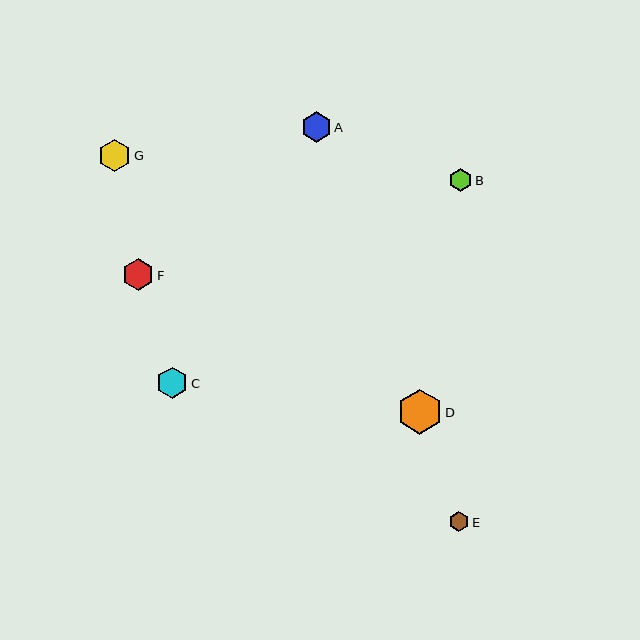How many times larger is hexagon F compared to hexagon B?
Hexagon F is approximately 1.4 times the size of hexagon B.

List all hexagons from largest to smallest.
From largest to smallest: D, G, F, C, A, B, E.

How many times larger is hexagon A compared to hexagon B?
Hexagon A is approximately 1.3 times the size of hexagon B.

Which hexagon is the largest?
Hexagon D is the largest with a size of approximately 45 pixels.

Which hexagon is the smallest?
Hexagon E is the smallest with a size of approximately 20 pixels.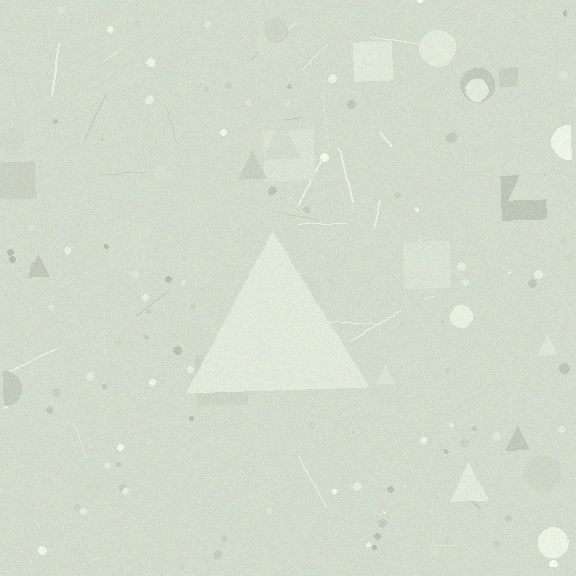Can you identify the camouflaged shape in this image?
The camouflaged shape is a triangle.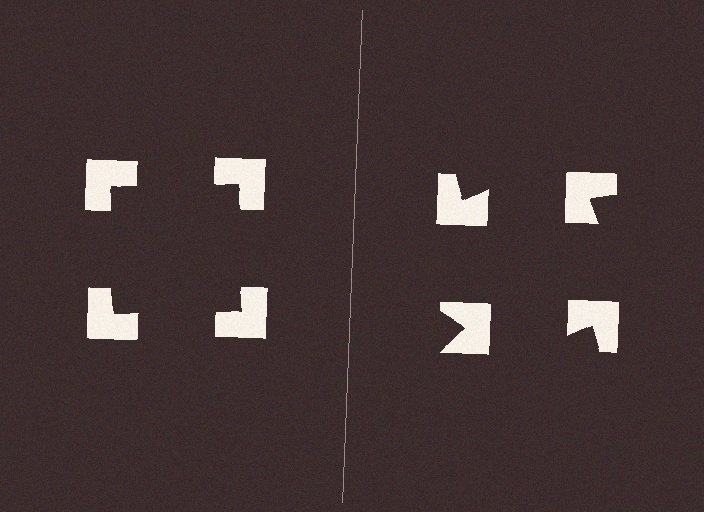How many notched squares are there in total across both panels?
8 — 4 on each side.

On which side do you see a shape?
An illusory square appears on the left side. On the right side the wedge cuts are rotated, so no coherent shape forms.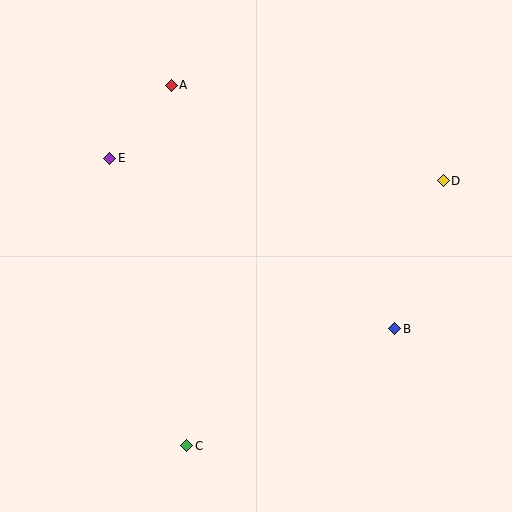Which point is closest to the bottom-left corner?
Point C is closest to the bottom-left corner.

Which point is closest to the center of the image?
Point B at (394, 329) is closest to the center.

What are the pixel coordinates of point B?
Point B is at (394, 329).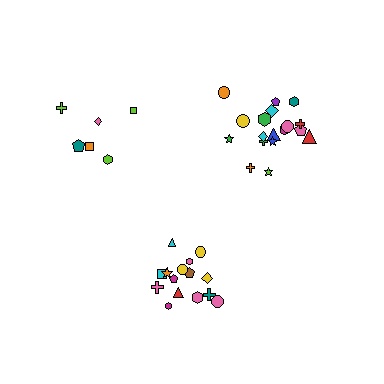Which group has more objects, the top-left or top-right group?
The top-right group.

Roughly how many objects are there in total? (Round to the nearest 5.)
Roughly 40 objects in total.